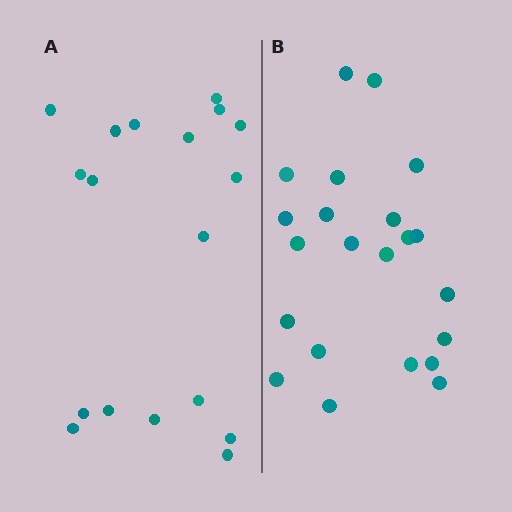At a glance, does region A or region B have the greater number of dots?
Region B (the right region) has more dots.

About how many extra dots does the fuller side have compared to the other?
Region B has about 4 more dots than region A.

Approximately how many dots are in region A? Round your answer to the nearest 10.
About 20 dots. (The exact count is 18, which rounds to 20.)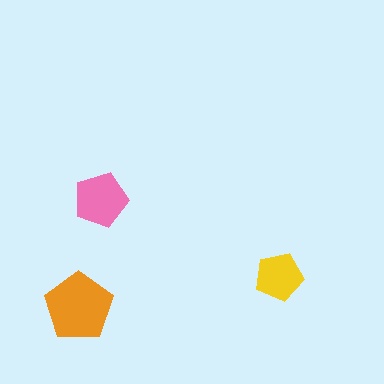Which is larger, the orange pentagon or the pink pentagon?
The orange one.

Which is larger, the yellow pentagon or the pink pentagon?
The pink one.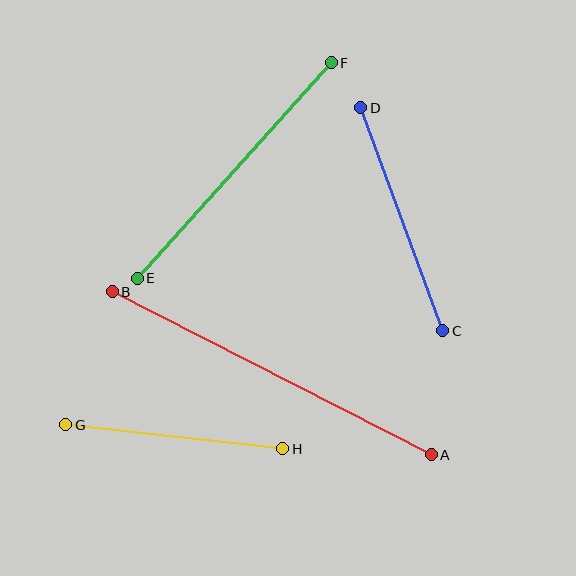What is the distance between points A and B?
The distance is approximately 358 pixels.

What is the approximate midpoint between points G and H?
The midpoint is at approximately (174, 437) pixels.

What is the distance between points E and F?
The distance is approximately 290 pixels.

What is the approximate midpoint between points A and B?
The midpoint is at approximately (272, 373) pixels.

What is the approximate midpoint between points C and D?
The midpoint is at approximately (402, 219) pixels.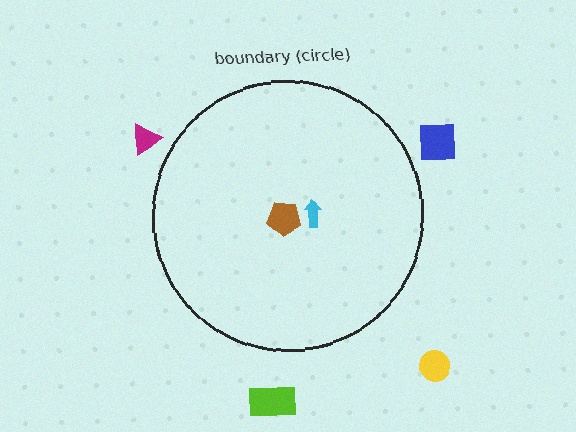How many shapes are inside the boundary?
2 inside, 4 outside.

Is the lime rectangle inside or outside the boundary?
Outside.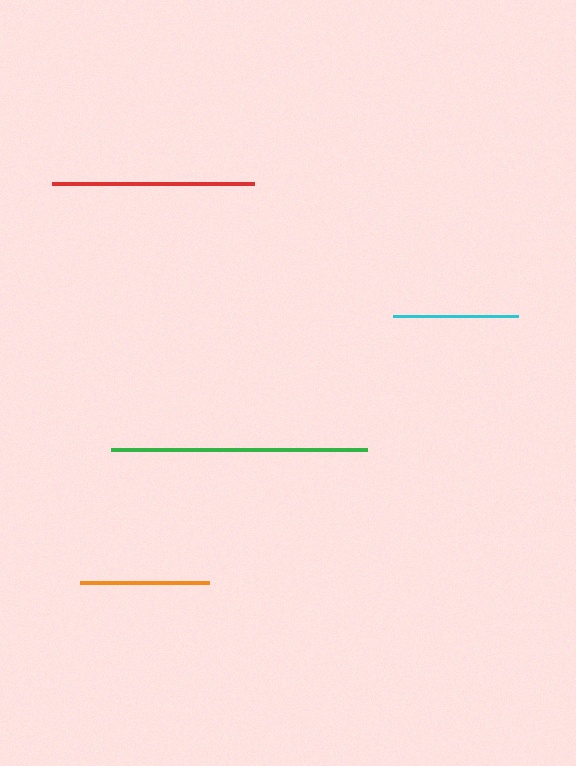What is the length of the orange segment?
The orange segment is approximately 129 pixels long.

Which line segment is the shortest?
The cyan line is the shortest at approximately 125 pixels.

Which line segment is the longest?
The green line is the longest at approximately 256 pixels.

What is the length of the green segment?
The green segment is approximately 256 pixels long.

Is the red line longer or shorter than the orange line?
The red line is longer than the orange line.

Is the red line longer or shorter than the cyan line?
The red line is longer than the cyan line.